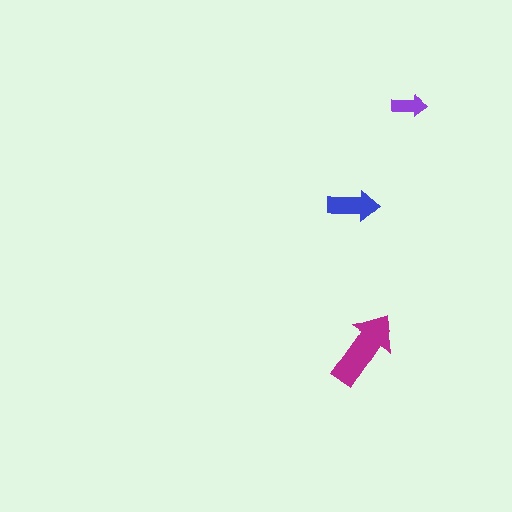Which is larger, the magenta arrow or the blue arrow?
The magenta one.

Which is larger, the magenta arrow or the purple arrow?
The magenta one.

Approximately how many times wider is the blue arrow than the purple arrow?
About 1.5 times wider.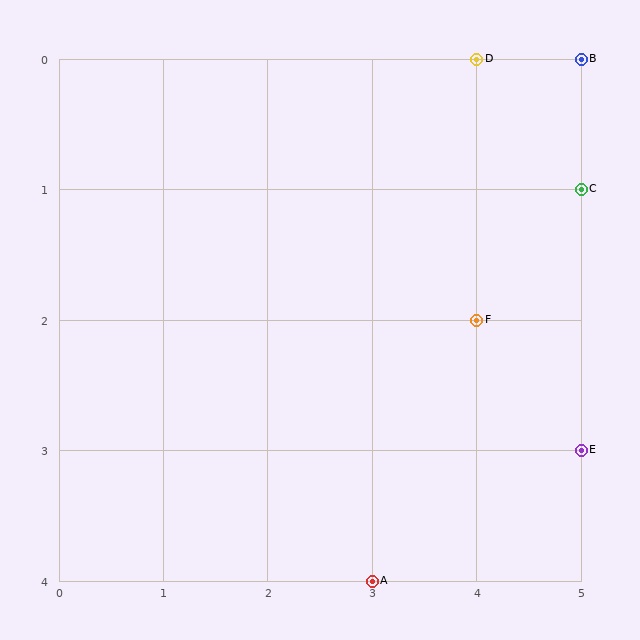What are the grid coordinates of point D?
Point D is at grid coordinates (4, 0).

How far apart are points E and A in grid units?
Points E and A are 2 columns and 1 row apart (about 2.2 grid units diagonally).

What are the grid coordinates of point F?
Point F is at grid coordinates (4, 2).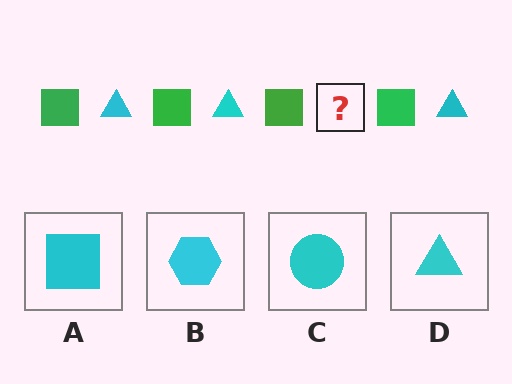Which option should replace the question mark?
Option D.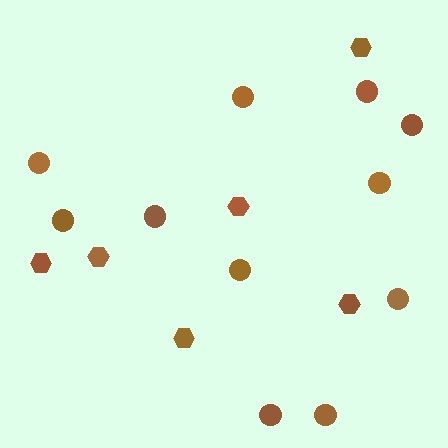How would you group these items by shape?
There are 2 groups: one group of circles (11) and one group of hexagons (6).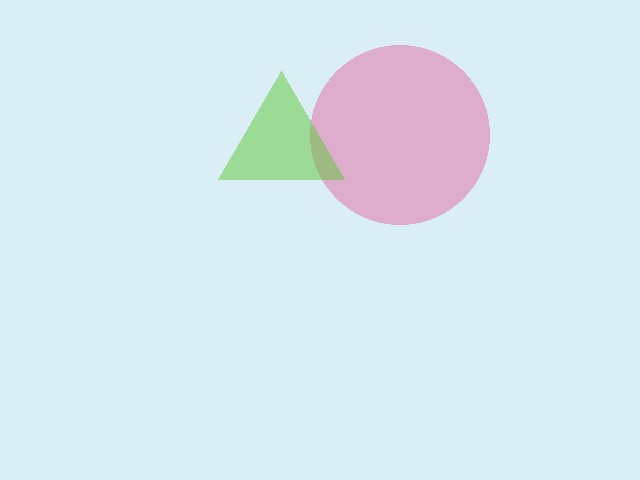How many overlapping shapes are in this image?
There are 2 overlapping shapes in the image.